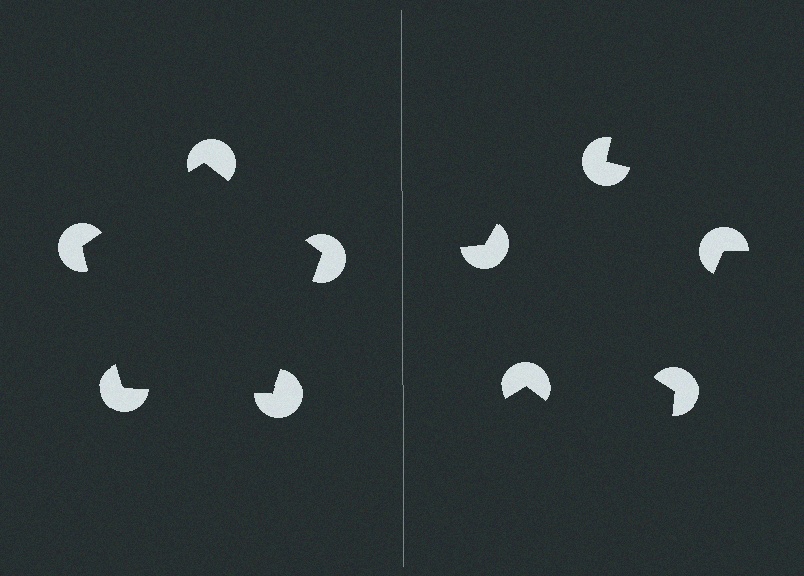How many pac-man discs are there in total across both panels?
10 — 5 on each side.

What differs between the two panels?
The pac-man discs are positioned identically on both sides; only the wedge orientations differ. On the left they align to a pentagon; on the right they are misaligned.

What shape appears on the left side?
An illusory pentagon.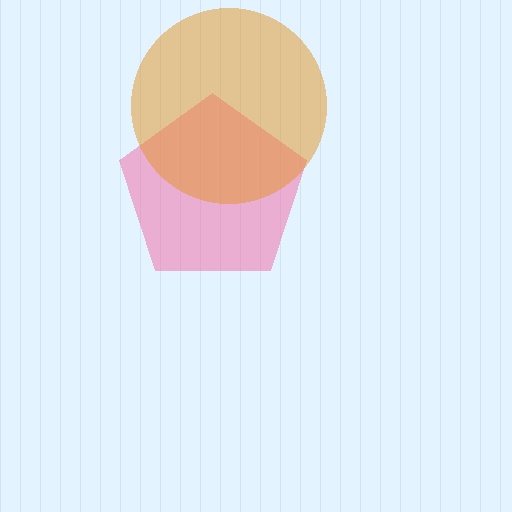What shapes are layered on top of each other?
The layered shapes are: a pink pentagon, an orange circle.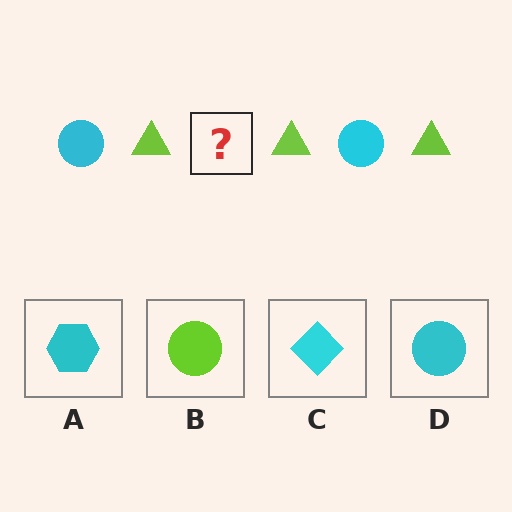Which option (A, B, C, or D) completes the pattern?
D.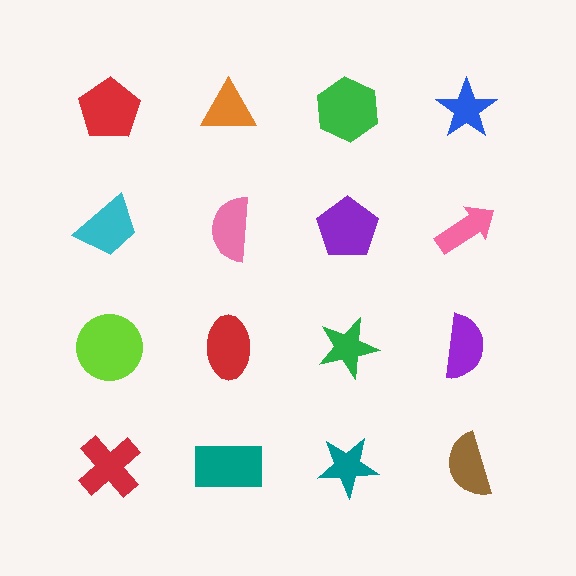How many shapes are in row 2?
4 shapes.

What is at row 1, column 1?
A red pentagon.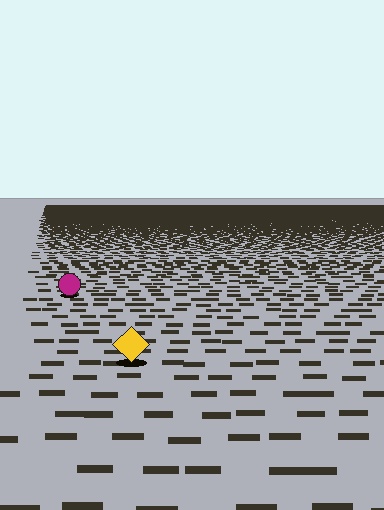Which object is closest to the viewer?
The yellow diamond is closest. The texture marks near it are larger and more spread out.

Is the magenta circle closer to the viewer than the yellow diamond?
No. The yellow diamond is closer — you can tell from the texture gradient: the ground texture is coarser near it.